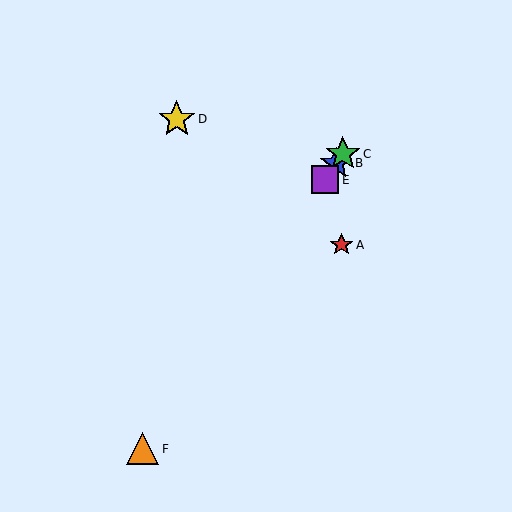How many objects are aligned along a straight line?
4 objects (B, C, E, F) are aligned along a straight line.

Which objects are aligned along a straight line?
Objects B, C, E, F are aligned along a straight line.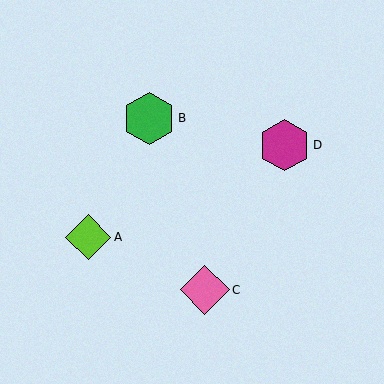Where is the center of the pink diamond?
The center of the pink diamond is at (205, 290).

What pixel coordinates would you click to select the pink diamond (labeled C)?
Click at (205, 290) to select the pink diamond C.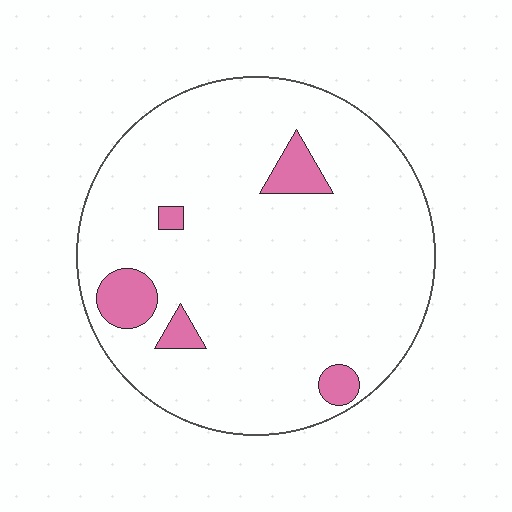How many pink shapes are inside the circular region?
5.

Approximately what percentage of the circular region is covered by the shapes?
Approximately 10%.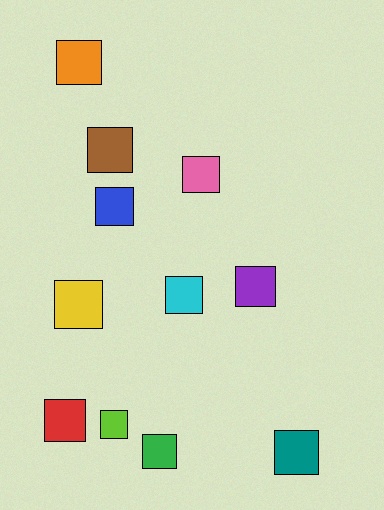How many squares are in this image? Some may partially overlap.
There are 11 squares.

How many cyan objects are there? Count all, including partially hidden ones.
There is 1 cyan object.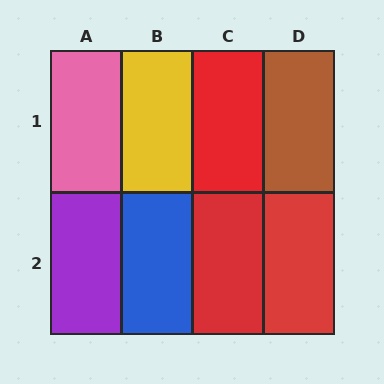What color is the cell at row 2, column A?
Purple.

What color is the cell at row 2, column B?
Blue.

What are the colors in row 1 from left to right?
Pink, yellow, red, brown.